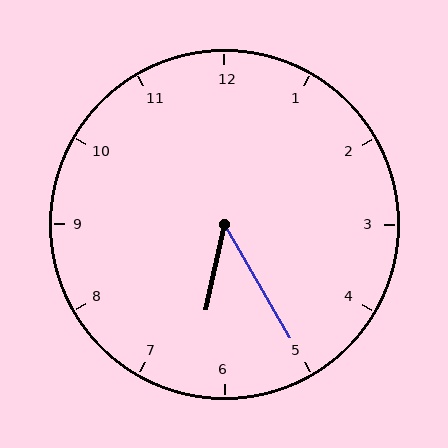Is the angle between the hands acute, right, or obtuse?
It is acute.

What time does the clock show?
6:25.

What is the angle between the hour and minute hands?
Approximately 42 degrees.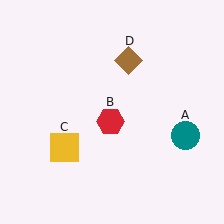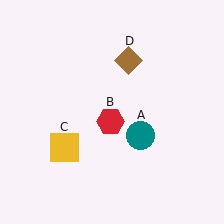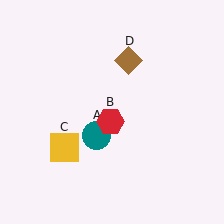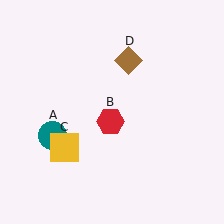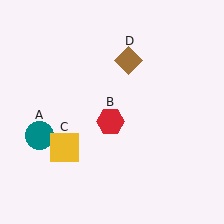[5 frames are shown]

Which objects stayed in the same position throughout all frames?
Red hexagon (object B) and yellow square (object C) and brown diamond (object D) remained stationary.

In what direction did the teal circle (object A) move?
The teal circle (object A) moved left.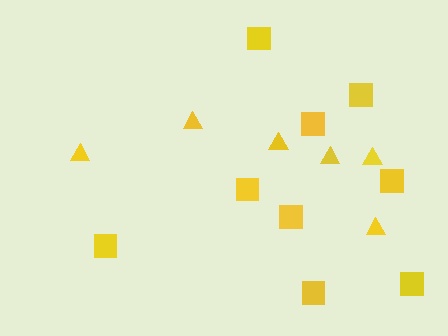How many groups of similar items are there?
There are 2 groups: one group of squares (9) and one group of triangles (6).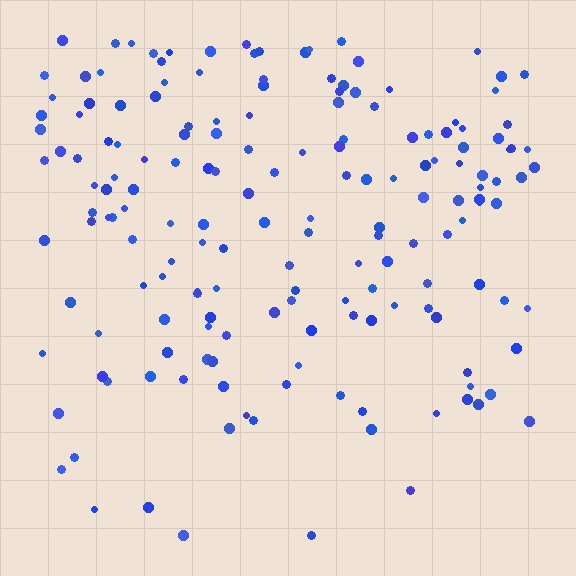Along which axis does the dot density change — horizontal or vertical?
Vertical.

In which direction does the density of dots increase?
From bottom to top, with the top side densest.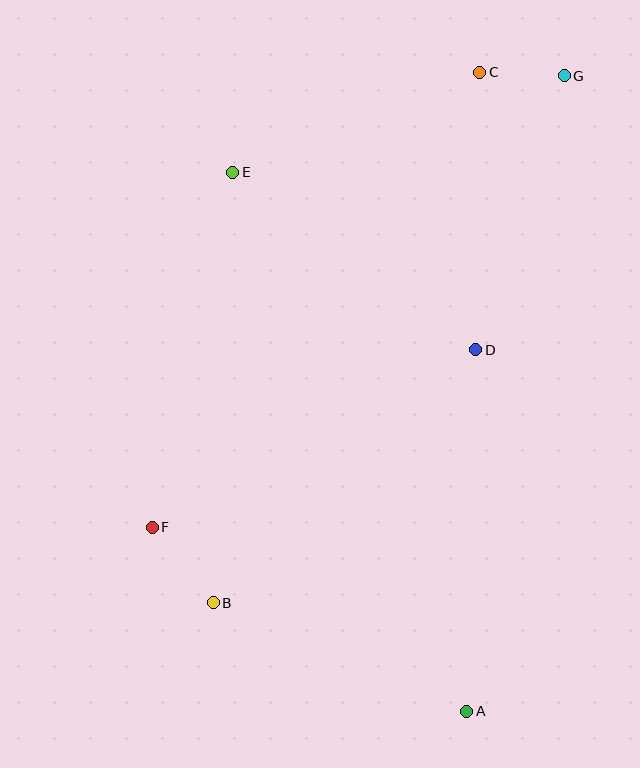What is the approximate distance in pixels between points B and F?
The distance between B and F is approximately 97 pixels.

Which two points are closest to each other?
Points C and G are closest to each other.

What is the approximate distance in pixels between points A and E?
The distance between A and E is approximately 588 pixels.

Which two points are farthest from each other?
Points A and G are farthest from each other.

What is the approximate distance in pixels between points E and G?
The distance between E and G is approximately 345 pixels.